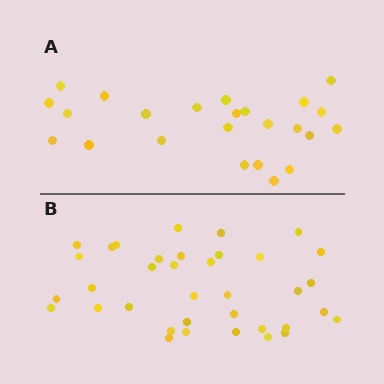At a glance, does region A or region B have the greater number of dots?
Region B (the bottom region) has more dots.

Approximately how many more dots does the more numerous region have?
Region B has roughly 12 or so more dots than region A.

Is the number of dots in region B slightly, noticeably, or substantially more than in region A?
Region B has substantially more. The ratio is roughly 1.5 to 1.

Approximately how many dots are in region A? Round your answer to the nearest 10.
About 20 dots. (The exact count is 24, which rounds to 20.)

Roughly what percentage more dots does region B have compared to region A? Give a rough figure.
About 50% more.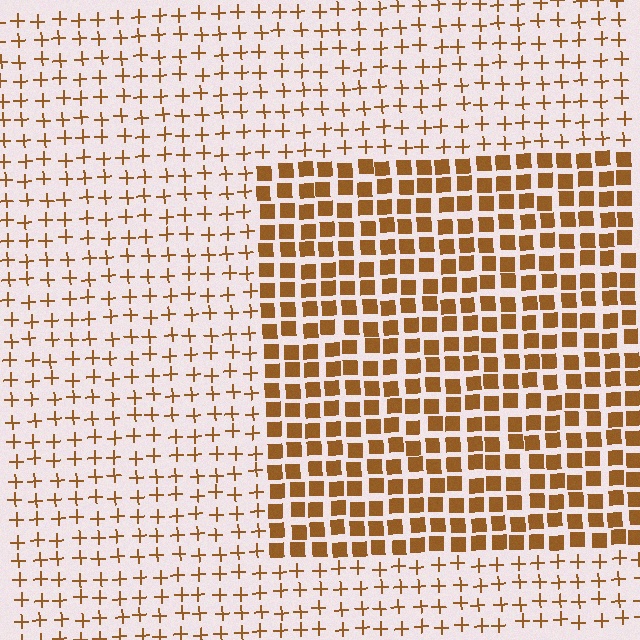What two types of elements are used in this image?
The image uses squares inside the rectangle region and plus signs outside it.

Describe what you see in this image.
The image is filled with small brown elements arranged in a uniform grid. A rectangle-shaped region contains squares, while the surrounding area contains plus signs. The boundary is defined purely by the change in element shape.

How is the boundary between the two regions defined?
The boundary is defined by a change in element shape: squares inside vs. plus signs outside. All elements share the same color and spacing.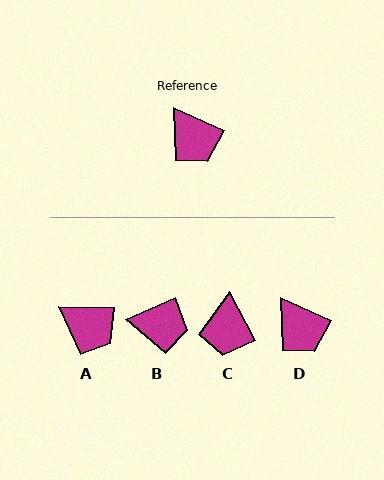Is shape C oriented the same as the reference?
No, it is off by about 38 degrees.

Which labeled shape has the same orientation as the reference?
D.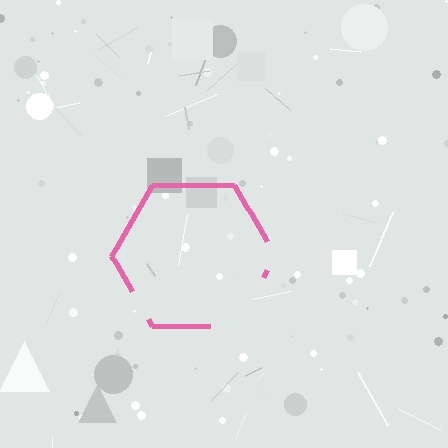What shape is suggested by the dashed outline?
The dashed outline suggests a hexagon.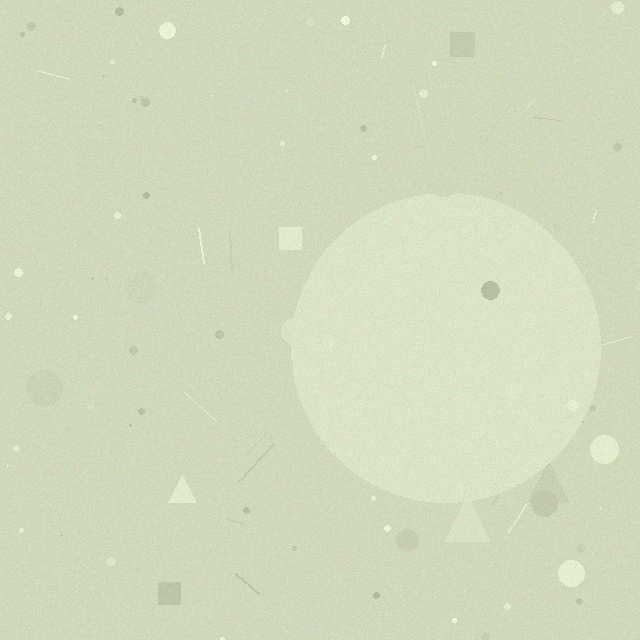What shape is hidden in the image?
A circle is hidden in the image.